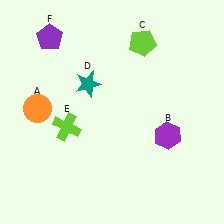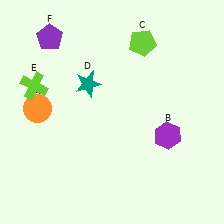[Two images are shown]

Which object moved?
The lime cross (E) moved up.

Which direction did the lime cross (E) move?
The lime cross (E) moved up.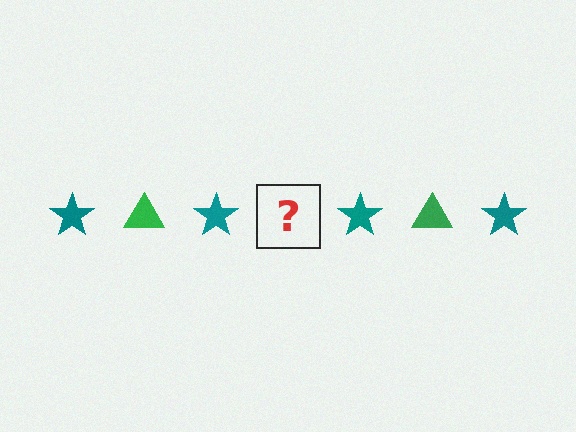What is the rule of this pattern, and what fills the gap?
The rule is that the pattern alternates between teal star and green triangle. The gap should be filled with a green triangle.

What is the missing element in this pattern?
The missing element is a green triangle.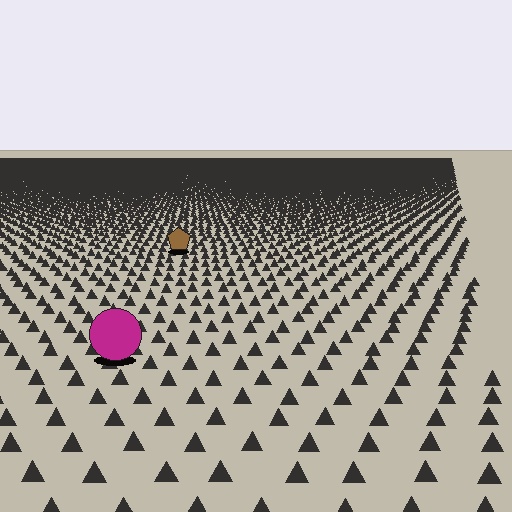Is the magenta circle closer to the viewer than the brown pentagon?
Yes. The magenta circle is closer — you can tell from the texture gradient: the ground texture is coarser near it.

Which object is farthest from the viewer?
The brown pentagon is farthest from the viewer. It appears smaller and the ground texture around it is denser.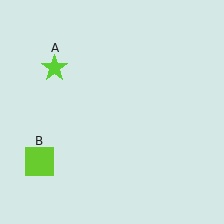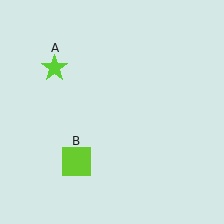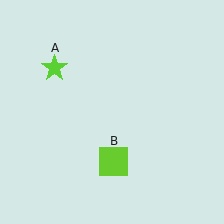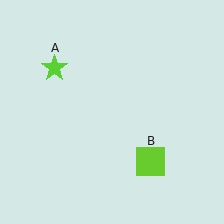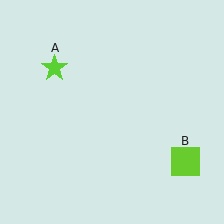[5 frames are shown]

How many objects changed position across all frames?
1 object changed position: lime square (object B).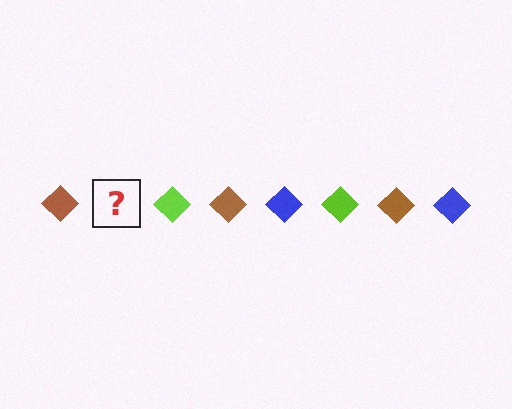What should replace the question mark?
The question mark should be replaced with a blue diamond.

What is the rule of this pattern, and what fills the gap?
The rule is that the pattern cycles through brown, blue, lime diamonds. The gap should be filled with a blue diamond.